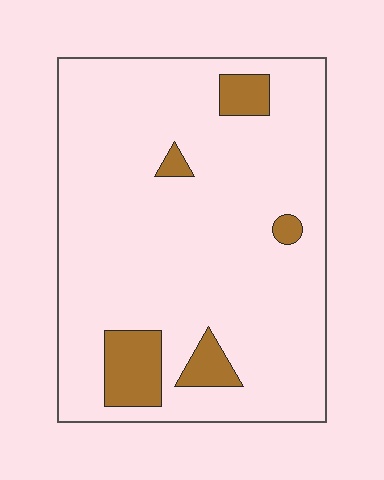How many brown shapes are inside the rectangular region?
5.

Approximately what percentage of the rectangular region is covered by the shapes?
Approximately 10%.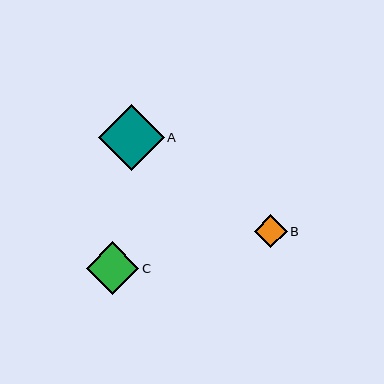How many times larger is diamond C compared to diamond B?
Diamond C is approximately 1.6 times the size of diamond B.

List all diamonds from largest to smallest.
From largest to smallest: A, C, B.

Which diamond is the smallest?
Diamond B is the smallest with a size of approximately 33 pixels.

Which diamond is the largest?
Diamond A is the largest with a size of approximately 66 pixels.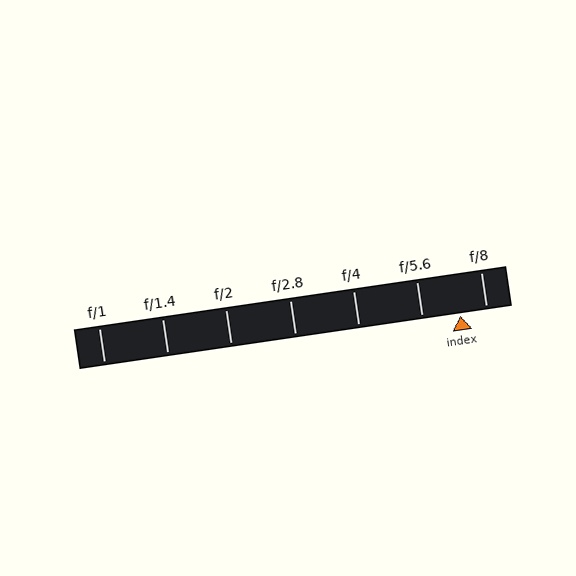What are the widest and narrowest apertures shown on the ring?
The widest aperture shown is f/1 and the narrowest is f/8.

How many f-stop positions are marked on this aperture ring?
There are 7 f-stop positions marked.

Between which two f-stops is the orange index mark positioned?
The index mark is between f/5.6 and f/8.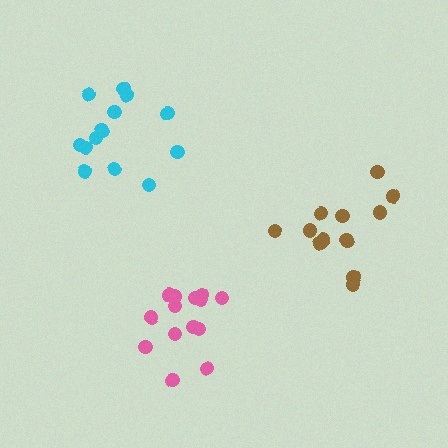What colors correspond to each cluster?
The clusters are colored: brown, cyan, pink.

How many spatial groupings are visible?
There are 3 spatial groupings.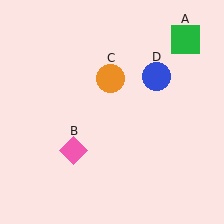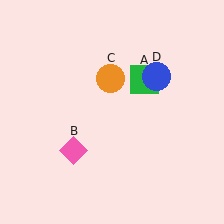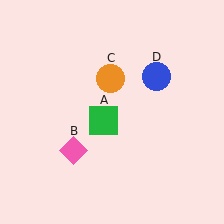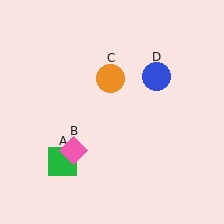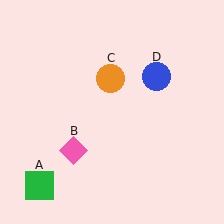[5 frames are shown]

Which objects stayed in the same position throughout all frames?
Pink diamond (object B) and orange circle (object C) and blue circle (object D) remained stationary.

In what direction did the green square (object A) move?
The green square (object A) moved down and to the left.